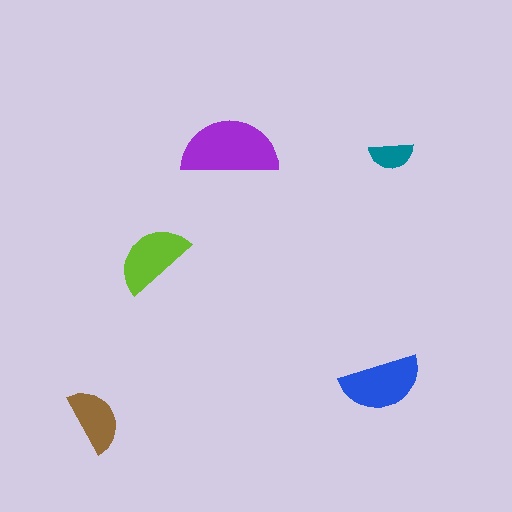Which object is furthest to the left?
The brown semicircle is leftmost.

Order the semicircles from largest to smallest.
the purple one, the blue one, the lime one, the brown one, the teal one.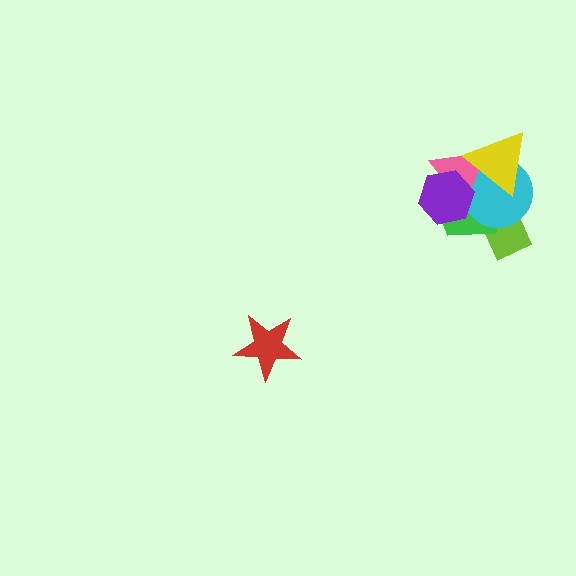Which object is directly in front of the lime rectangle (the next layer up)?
The green pentagon is directly in front of the lime rectangle.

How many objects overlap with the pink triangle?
4 objects overlap with the pink triangle.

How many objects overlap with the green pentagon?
5 objects overlap with the green pentagon.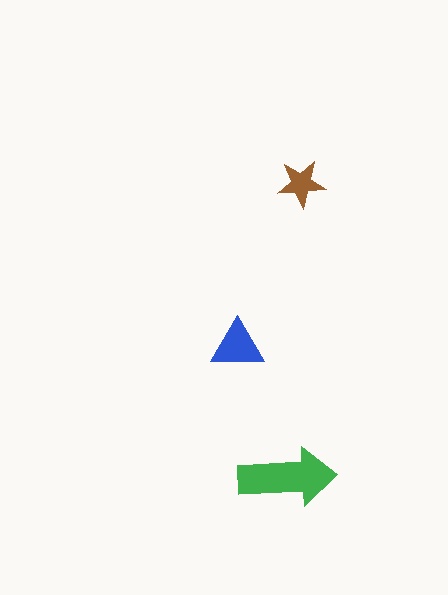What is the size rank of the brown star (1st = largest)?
3rd.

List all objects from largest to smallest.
The green arrow, the blue triangle, the brown star.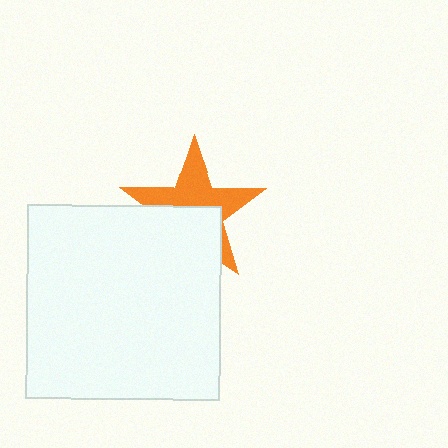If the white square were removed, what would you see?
You would see the complete orange star.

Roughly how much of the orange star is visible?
About half of it is visible (roughly 54%).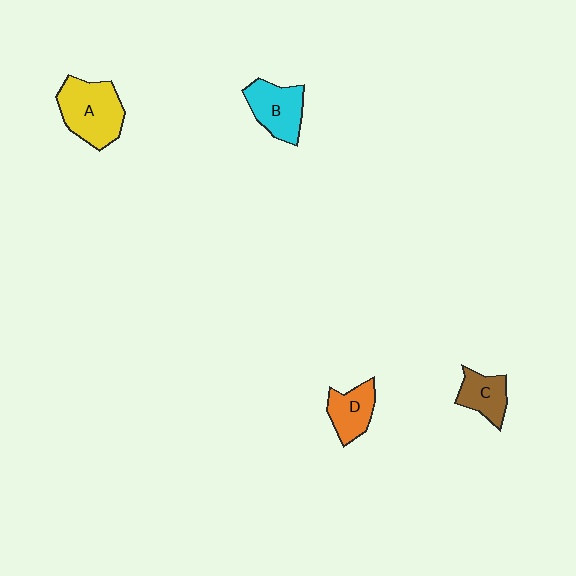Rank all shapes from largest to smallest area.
From largest to smallest: A (yellow), B (cyan), D (orange), C (brown).